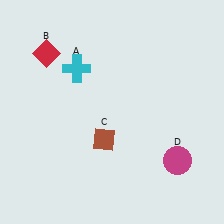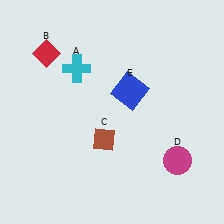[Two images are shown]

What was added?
A blue square (E) was added in Image 2.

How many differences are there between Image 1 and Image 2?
There is 1 difference between the two images.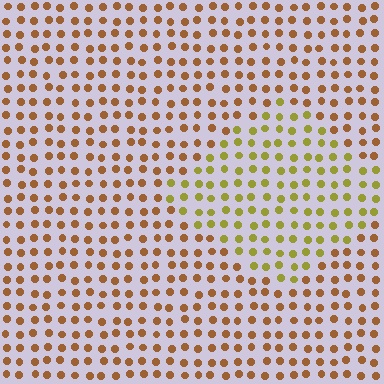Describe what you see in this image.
The image is filled with small brown elements in a uniform arrangement. A diamond-shaped region is visible where the elements are tinted to a slightly different hue, forming a subtle color boundary.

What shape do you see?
I see a diamond.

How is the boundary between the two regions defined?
The boundary is defined purely by a slight shift in hue (about 37 degrees). Spacing, size, and orientation are identical on both sides.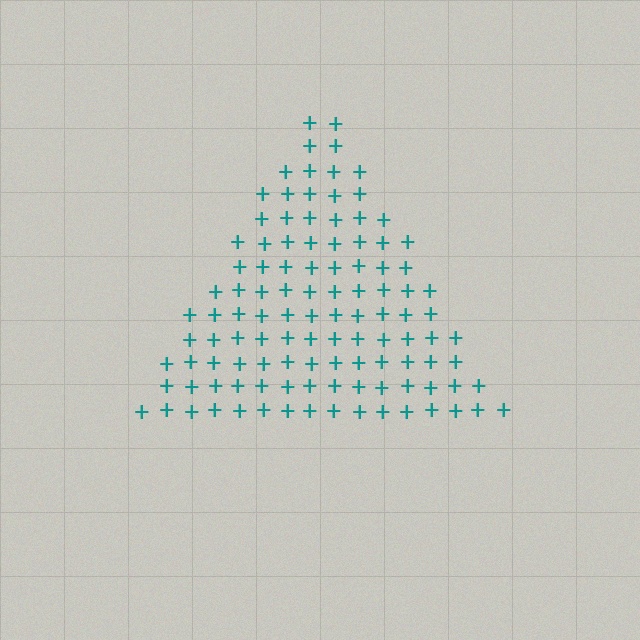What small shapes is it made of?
It is made of small plus signs.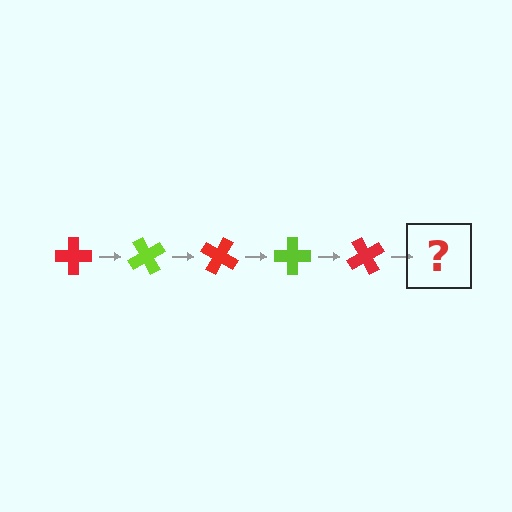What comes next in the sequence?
The next element should be a lime cross, rotated 300 degrees from the start.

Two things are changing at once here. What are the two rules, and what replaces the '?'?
The two rules are that it rotates 60 degrees each step and the color cycles through red and lime. The '?' should be a lime cross, rotated 300 degrees from the start.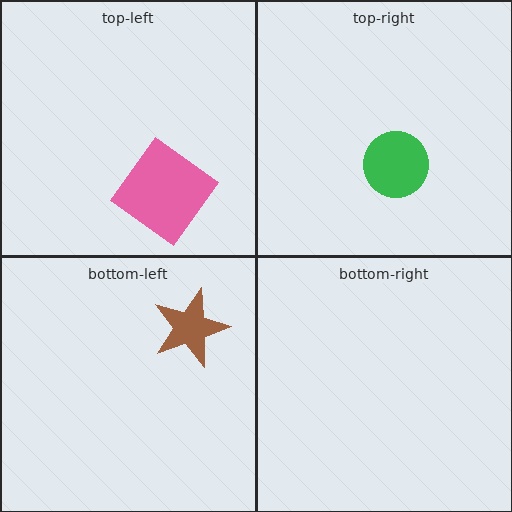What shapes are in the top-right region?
The green circle.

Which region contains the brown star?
The bottom-left region.